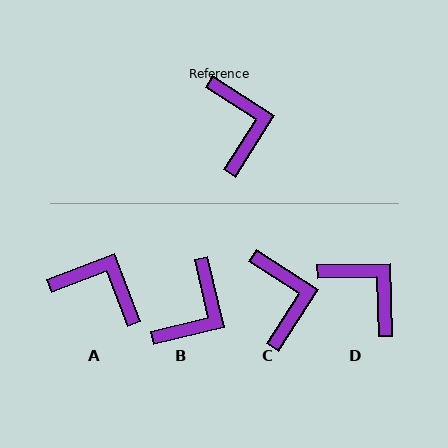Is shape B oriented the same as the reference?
No, it is off by about 44 degrees.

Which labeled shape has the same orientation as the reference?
C.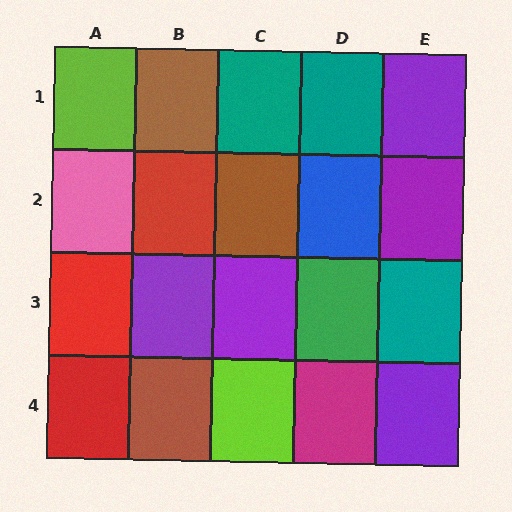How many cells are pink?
1 cell is pink.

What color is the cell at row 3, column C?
Purple.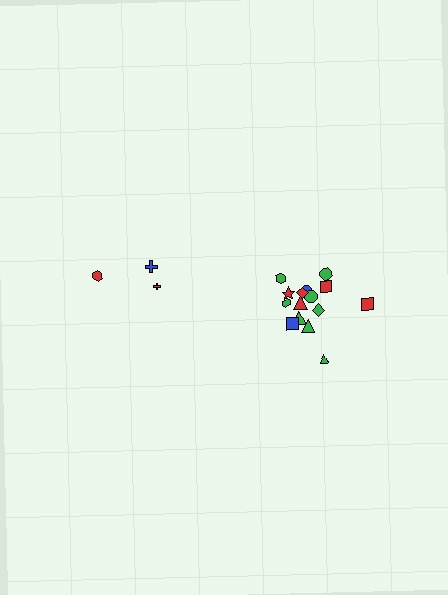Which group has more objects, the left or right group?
The right group.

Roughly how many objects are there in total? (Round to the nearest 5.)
Roughly 20 objects in total.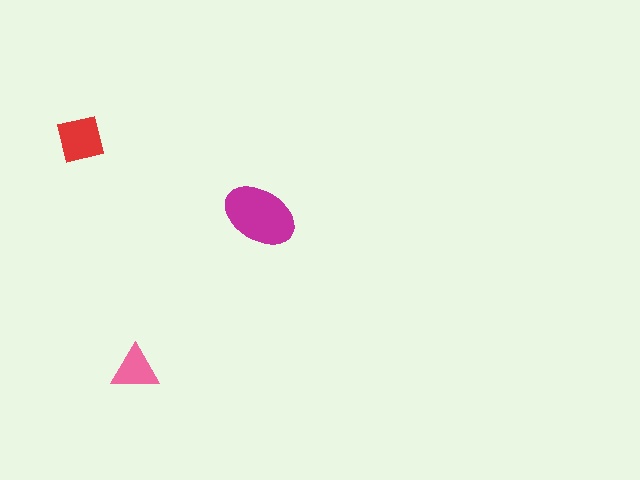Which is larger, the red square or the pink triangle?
The red square.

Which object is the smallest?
The pink triangle.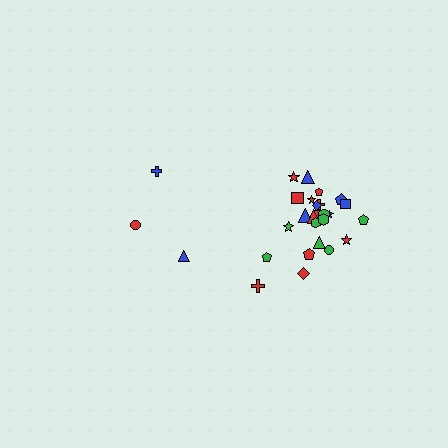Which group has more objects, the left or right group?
The right group.